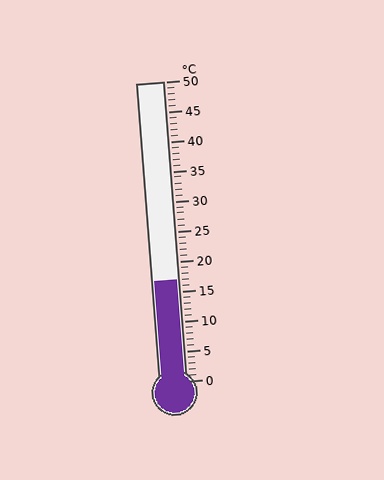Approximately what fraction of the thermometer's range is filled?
The thermometer is filled to approximately 35% of its range.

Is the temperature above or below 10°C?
The temperature is above 10°C.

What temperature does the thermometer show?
The thermometer shows approximately 17°C.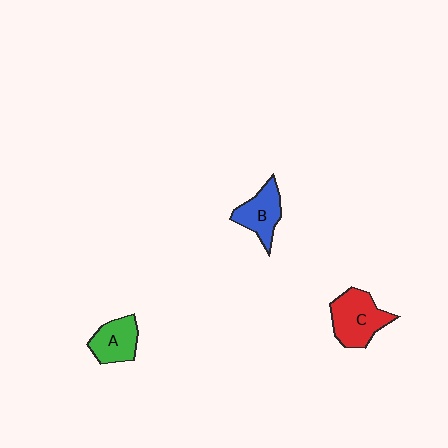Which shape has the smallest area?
Shape A (green).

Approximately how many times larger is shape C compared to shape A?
Approximately 1.4 times.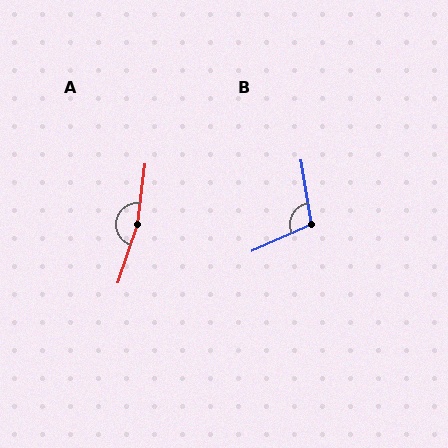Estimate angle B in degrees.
Approximately 104 degrees.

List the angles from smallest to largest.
B (104°), A (168°).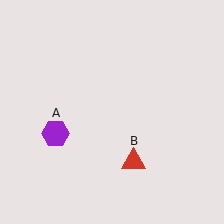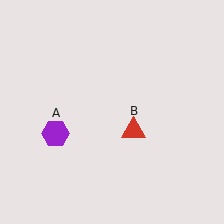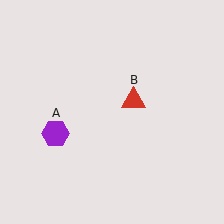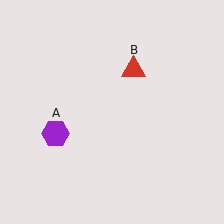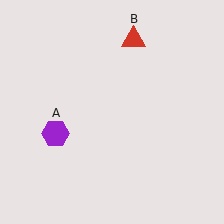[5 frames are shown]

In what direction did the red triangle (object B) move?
The red triangle (object B) moved up.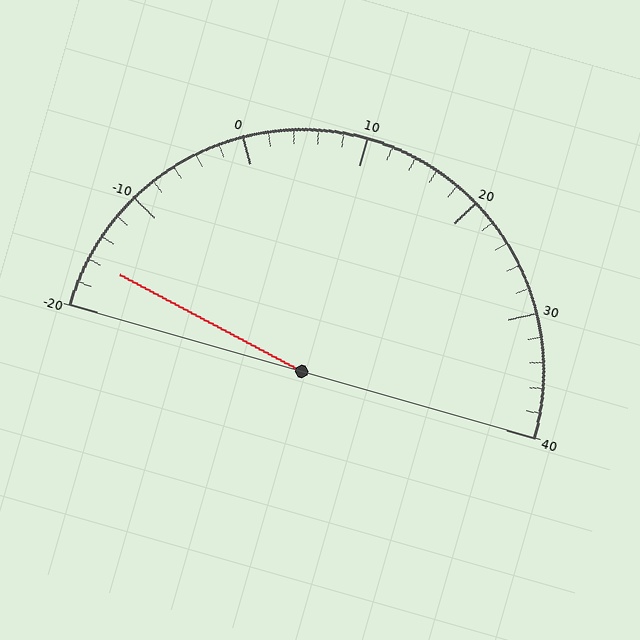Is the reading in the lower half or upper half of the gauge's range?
The reading is in the lower half of the range (-20 to 40).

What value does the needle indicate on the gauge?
The needle indicates approximately -16.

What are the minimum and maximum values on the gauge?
The gauge ranges from -20 to 40.